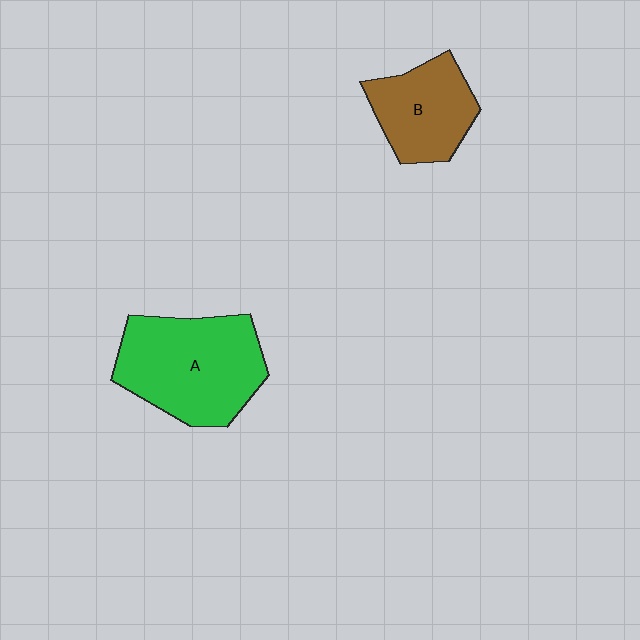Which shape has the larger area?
Shape A (green).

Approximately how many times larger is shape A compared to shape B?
Approximately 1.6 times.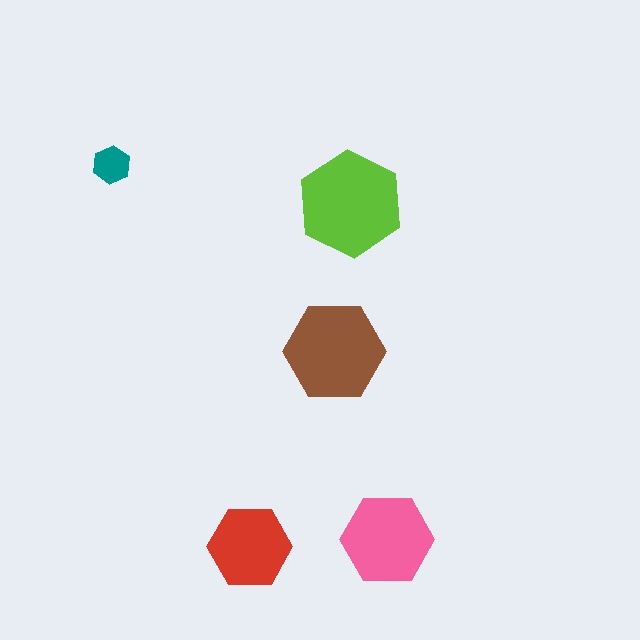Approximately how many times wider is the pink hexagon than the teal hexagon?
About 2.5 times wider.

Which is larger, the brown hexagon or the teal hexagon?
The brown one.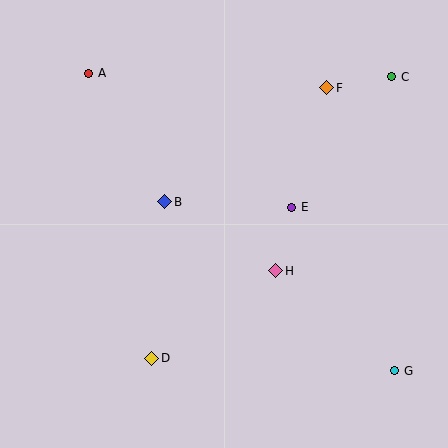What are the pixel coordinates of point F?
Point F is at (327, 88).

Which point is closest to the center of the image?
Point B at (165, 202) is closest to the center.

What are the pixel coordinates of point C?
Point C is at (392, 77).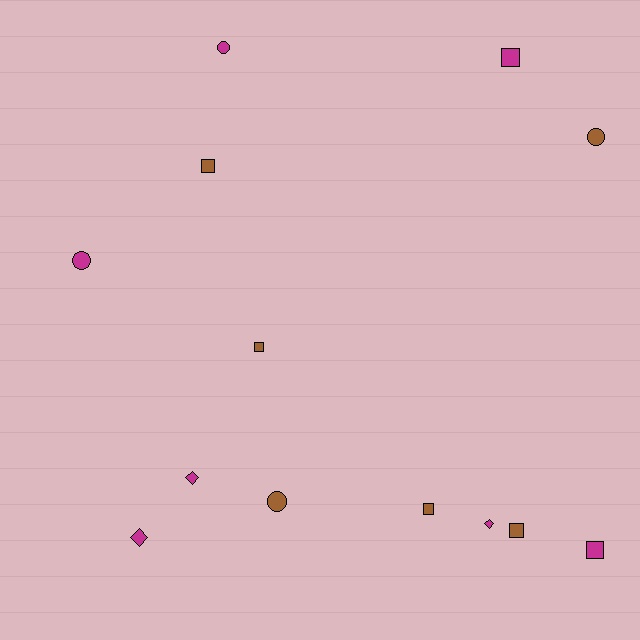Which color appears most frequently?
Magenta, with 7 objects.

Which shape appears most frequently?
Square, with 6 objects.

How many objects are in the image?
There are 13 objects.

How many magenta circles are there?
There are 2 magenta circles.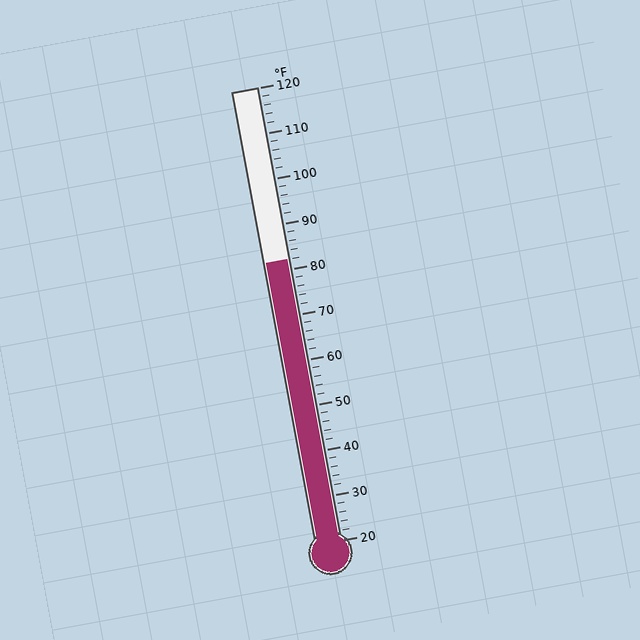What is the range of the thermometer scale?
The thermometer scale ranges from 20°F to 120°F.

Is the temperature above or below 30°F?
The temperature is above 30°F.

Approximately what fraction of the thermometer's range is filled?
The thermometer is filled to approximately 60% of its range.